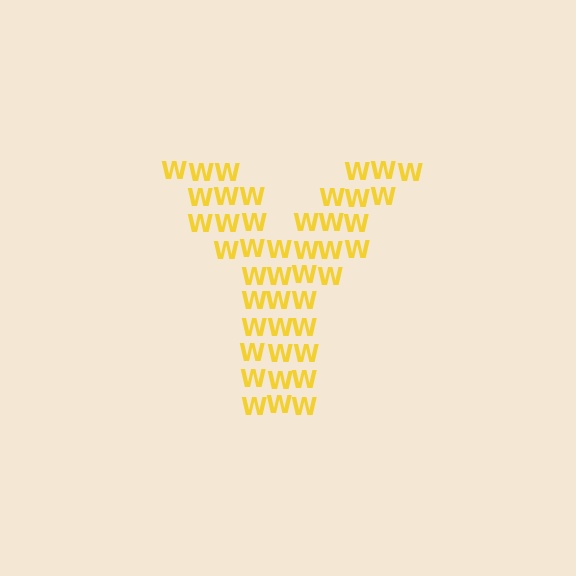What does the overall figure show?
The overall figure shows the letter Y.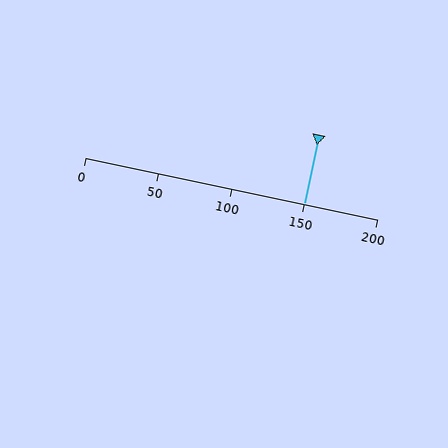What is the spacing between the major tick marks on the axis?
The major ticks are spaced 50 apart.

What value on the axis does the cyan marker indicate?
The marker indicates approximately 150.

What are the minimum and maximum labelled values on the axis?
The axis runs from 0 to 200.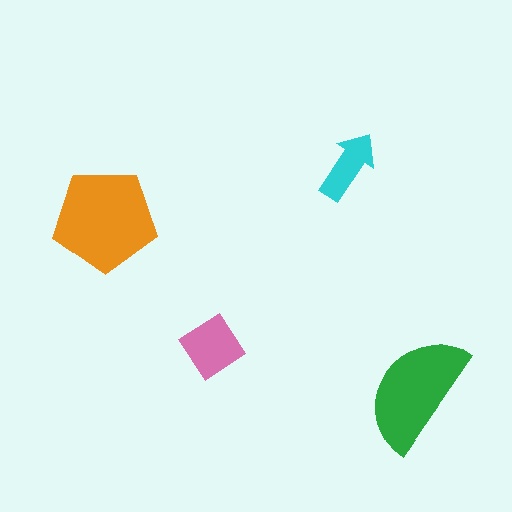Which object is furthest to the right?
The green semicircle is rightmost.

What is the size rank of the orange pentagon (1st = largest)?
1st.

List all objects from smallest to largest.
The cyan arrow, the pink diamond, the green semicircle, the orange pentagon.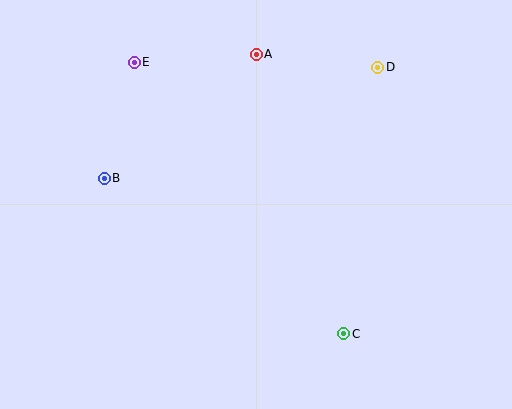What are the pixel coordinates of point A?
Point A is at (256, 54).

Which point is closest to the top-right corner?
Point D is closest to the top-right corner.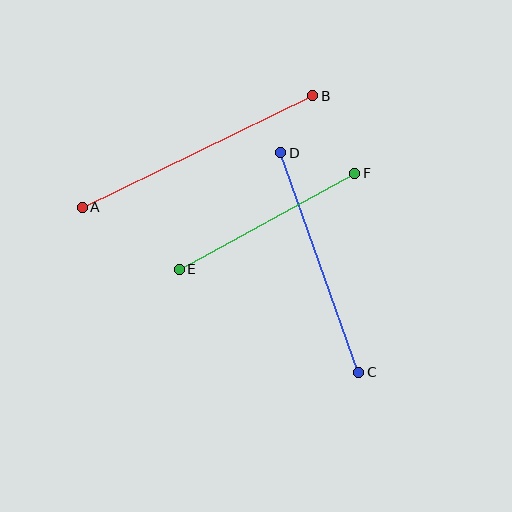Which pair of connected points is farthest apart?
Points A and B are farthest apart.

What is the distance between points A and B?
The distance is approximately 256 pixels.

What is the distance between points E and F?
The distance is approximately 200 pixels.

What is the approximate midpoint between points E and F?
The midpoint is at approximately (267, 221) pixels.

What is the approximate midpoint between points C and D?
The midpoint is at approximately (320, 262) pixels.